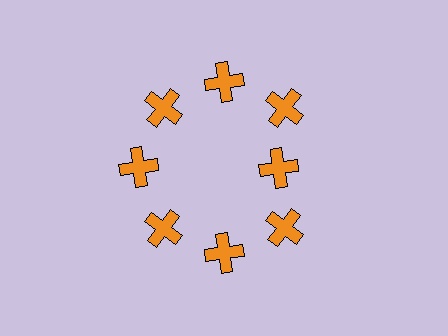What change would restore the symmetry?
The symmetry would be restored by moving it outward, back onto the ring so that all 8 crosses sit at equal angles and equal distance from the center.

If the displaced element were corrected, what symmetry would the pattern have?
It would have 8-fold rotational symmetry — the pattern would map onto itself every 45 degrees.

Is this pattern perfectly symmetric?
No. The 8 orange crosses are arranged in a ring, but one element near the 3 o'clock position is pulled inward toward the center, breaking the 8-fold rotational symmetry.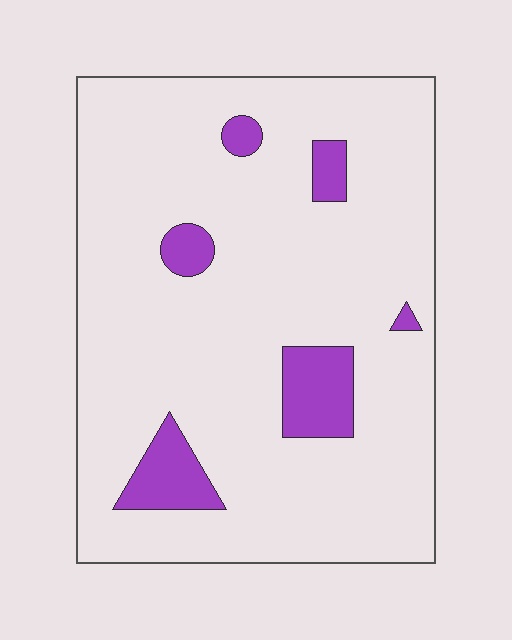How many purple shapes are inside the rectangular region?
6.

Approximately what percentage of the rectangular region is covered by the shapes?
Approximately 10%.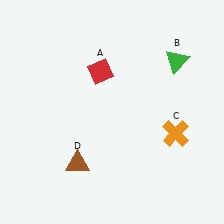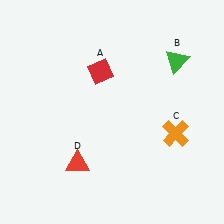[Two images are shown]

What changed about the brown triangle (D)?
In Image 1, D is brown. In Image 2, it changed to red.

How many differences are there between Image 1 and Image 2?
There is 1 difference between the two images.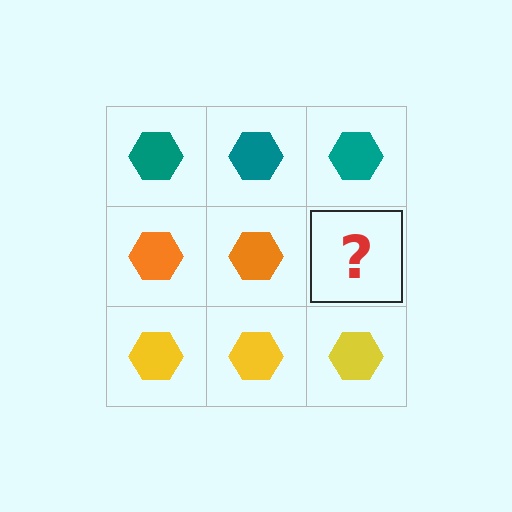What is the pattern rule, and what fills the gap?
The rule is that each row has a consistent color. The gap should be filled with an orange hexagon.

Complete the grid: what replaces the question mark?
The question mark should be replaced with an orange hexagon.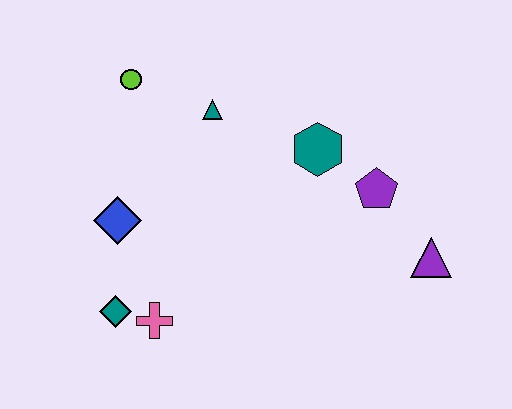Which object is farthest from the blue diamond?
The purple triangle is farthest from the blue diamond.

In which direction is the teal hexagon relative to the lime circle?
The teal hexagon is to the right of the lime circle.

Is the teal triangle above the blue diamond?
Yes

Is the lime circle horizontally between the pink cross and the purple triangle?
No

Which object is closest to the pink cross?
The teal diamond is closest to the pink cross.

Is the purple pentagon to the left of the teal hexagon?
No